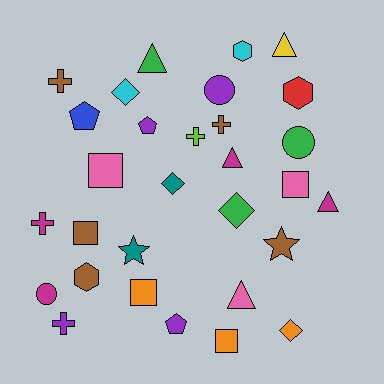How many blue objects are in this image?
There is 1 blue object.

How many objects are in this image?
There are 30 objects.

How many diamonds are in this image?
There are 4 diamonds.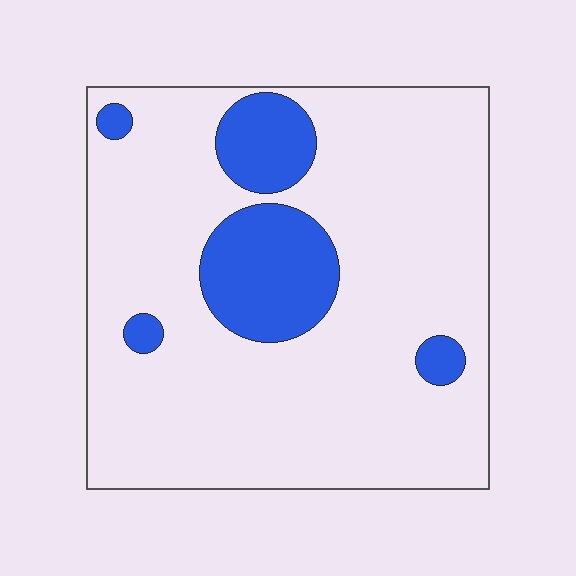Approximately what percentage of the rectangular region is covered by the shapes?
Approximately 15%.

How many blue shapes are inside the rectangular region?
5.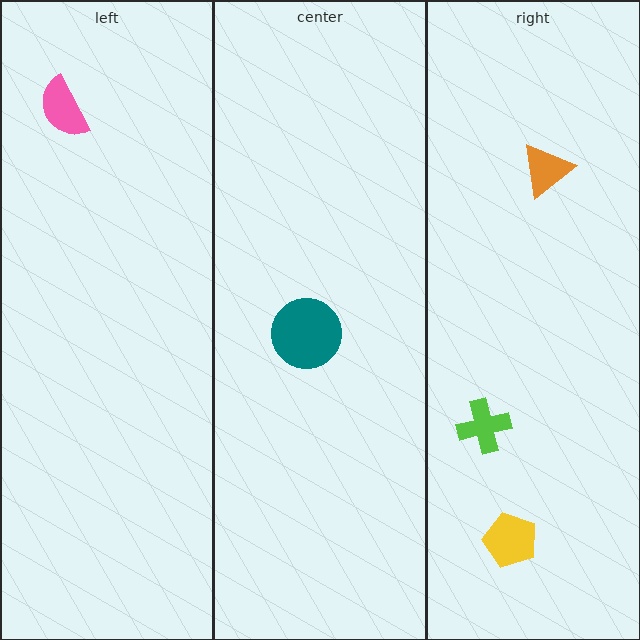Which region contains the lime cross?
The right region.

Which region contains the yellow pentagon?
The right region.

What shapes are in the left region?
The pink semicircle.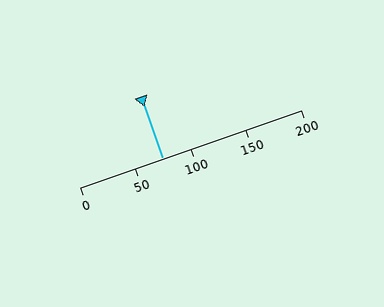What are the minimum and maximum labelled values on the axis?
The axis runs from 0 to 200.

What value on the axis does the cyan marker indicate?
The marker indicates approximately 75.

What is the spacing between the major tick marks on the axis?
The major ticks are spaced 50 apart.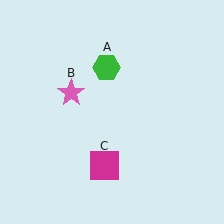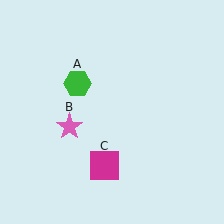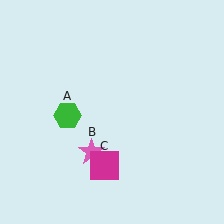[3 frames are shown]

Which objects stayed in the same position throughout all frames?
Magenta square (object C) remained stationary.